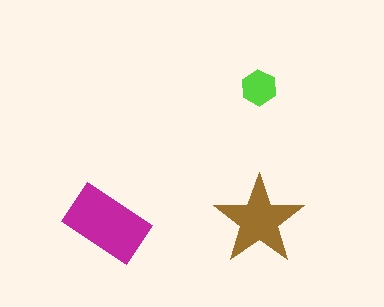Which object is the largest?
The magenta rectangle.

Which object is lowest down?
The magenta rectangle is bottommost.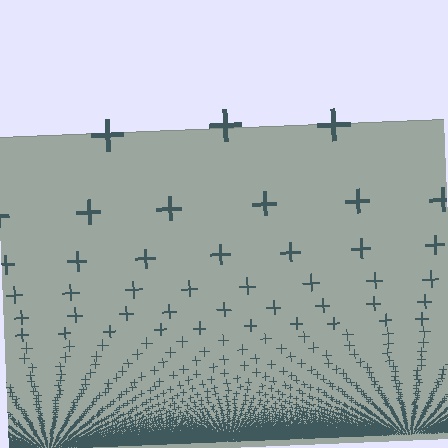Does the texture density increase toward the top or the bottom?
Density increases toward the bottom.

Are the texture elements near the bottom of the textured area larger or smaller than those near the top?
Smaller. The gradient is inverted — elements near the bottom are smaller and denser.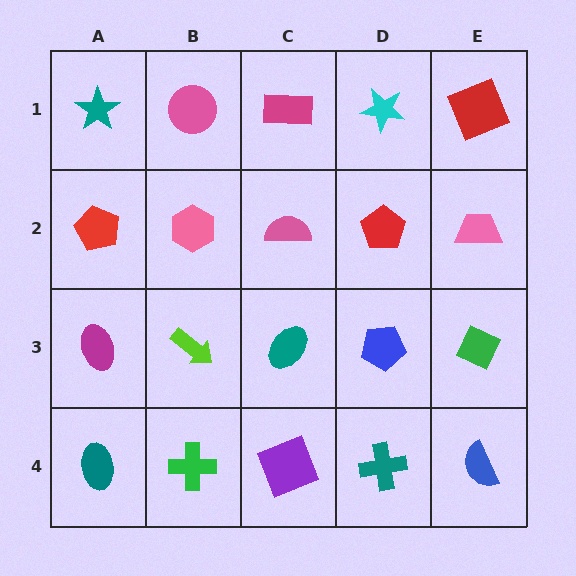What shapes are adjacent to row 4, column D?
A blue pentagon (row 3, column D), a purple square (row 4, column C), a blue semicircle (row 4, column E).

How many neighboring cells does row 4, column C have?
3.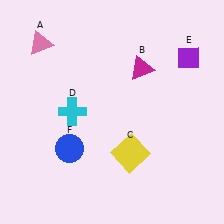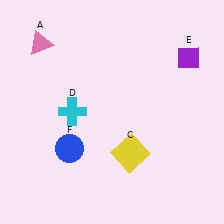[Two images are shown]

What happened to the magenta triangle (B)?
The magenta triangle (B) was removed in Image 2. It was in the top-right area of Image 1.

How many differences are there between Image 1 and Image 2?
There is 1 difference between the two images.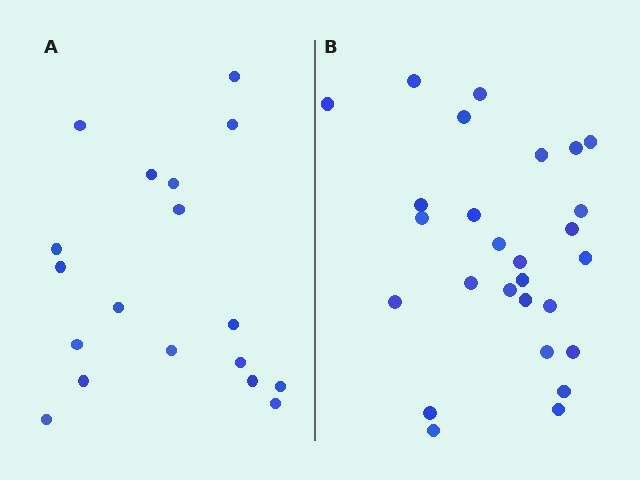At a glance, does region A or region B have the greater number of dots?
Region B (the right region) has more dots.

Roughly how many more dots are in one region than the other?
Region B has roughly 8 or so more dots than region A.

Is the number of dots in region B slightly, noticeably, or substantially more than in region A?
Region B has substantially more. The ratio is roughly 1.5 to 1.